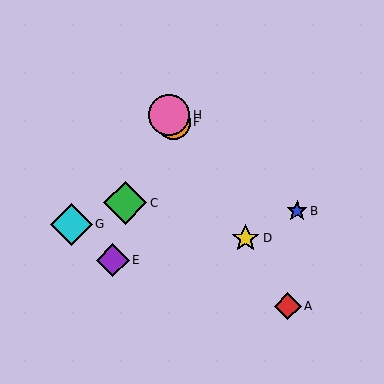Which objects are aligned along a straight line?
Objects A, D, F, H are aligned along a straight line.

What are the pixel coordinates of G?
Object G is at (71, 224).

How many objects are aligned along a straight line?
4 objects (A, D, F, H) are aligned along a straight line.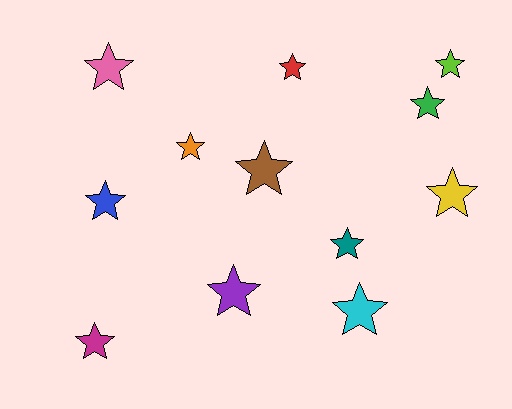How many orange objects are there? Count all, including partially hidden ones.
There is 1 orange object.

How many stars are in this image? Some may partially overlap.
There are 12 stars.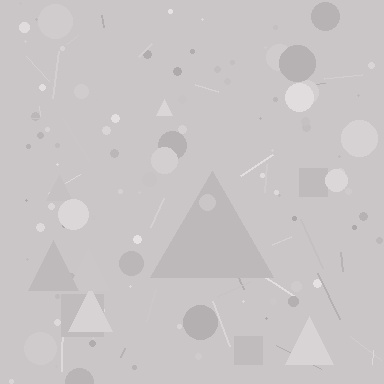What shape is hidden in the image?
A triangle is hidden in the image.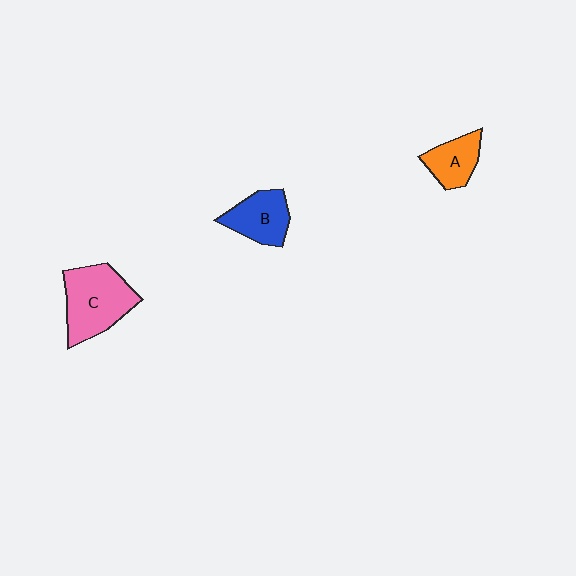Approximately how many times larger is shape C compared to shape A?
Approximately 1.9 times.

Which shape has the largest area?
Shape C (pink).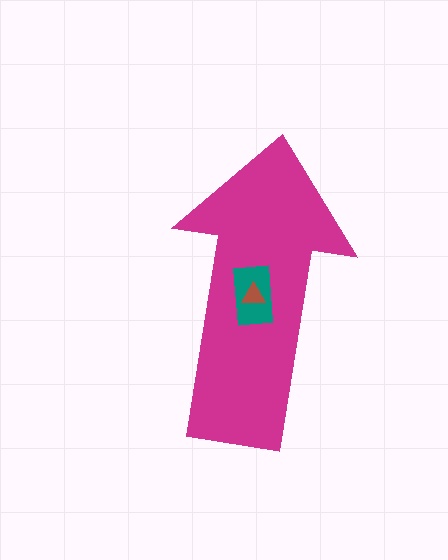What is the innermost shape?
The brown triangle.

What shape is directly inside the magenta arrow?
The teal rectangle.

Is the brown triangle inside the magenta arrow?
Yes.